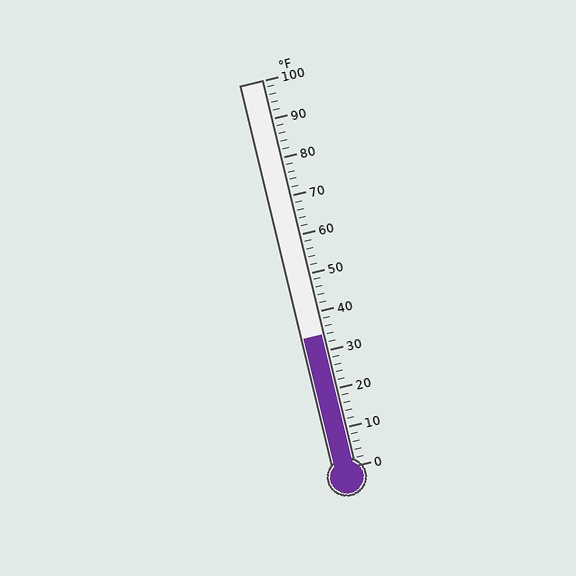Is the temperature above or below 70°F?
The temperature is below 70°F.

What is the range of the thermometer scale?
The thermometer scale ranges from 0°F to 100°F.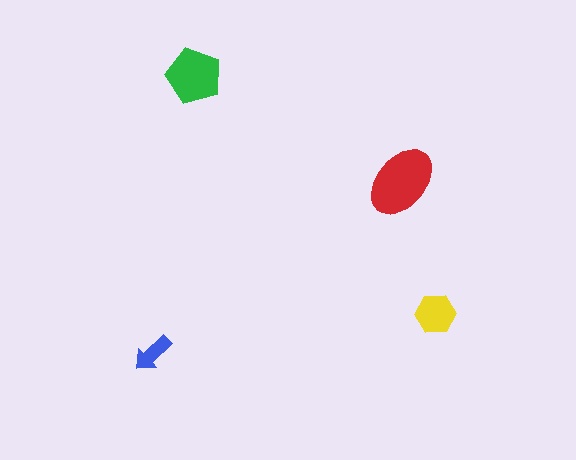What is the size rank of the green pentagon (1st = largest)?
2nd.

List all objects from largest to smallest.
The red ellipse, the green pentagon, the yellow hexagon, the blue arrow.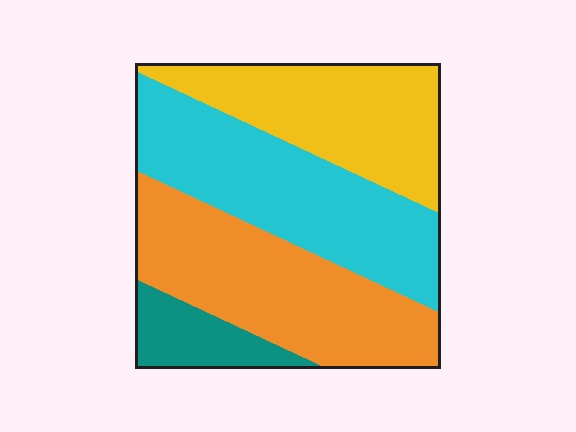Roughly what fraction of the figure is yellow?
Yellow covers about 25% of the figure.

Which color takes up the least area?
Teal, at roughly 10%.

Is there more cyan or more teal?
Cyan.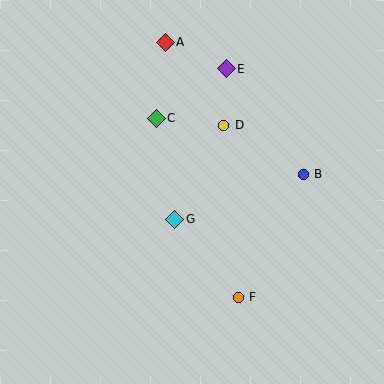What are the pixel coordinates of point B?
Point B is at (303, 174).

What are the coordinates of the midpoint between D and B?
The midpoint between D and B is at (264, 150).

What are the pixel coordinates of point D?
Point D is at (224, 125).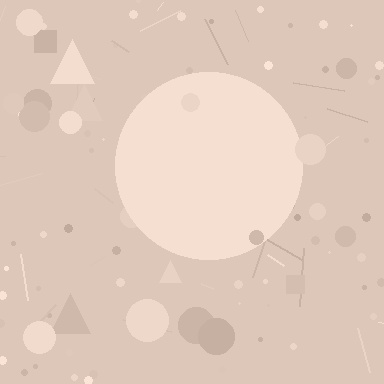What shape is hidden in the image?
A circle is hidden in the image.